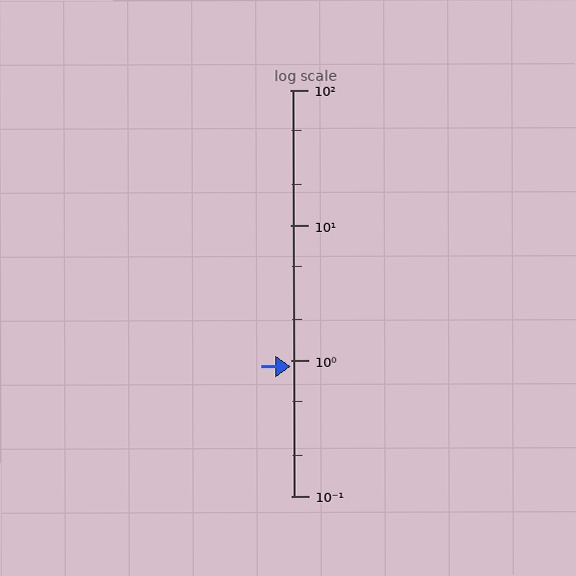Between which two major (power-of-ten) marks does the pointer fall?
The pointer is between 0.1 and 1.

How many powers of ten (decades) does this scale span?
The scale spans 3 decades, from 0.1 to 100.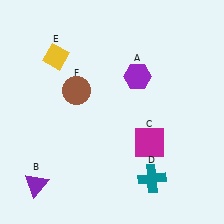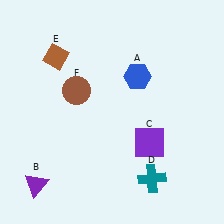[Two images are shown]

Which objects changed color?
A changed from purple to blue. C changed from magenta to purple. E changed from yellow to brown.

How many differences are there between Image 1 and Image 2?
There are 3 differences between the two images.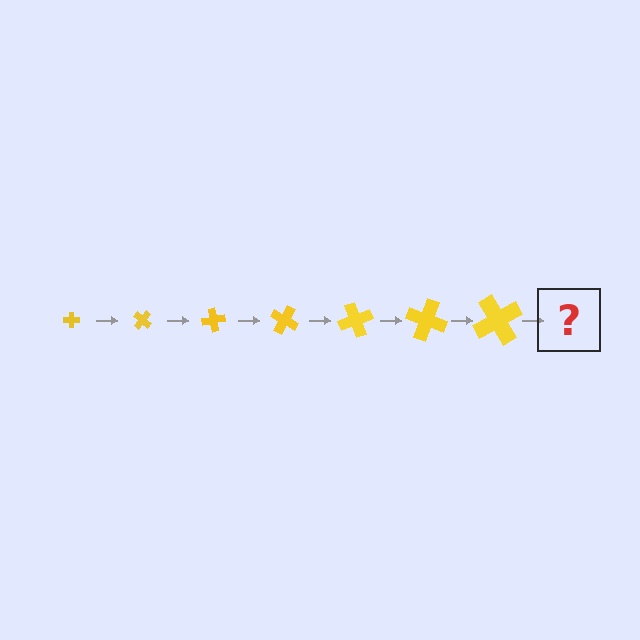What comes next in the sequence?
The next element should be a cross, larger than the previous one and rotated 280 degrees from the start.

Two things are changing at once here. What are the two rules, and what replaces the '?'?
The two rules are that the cross grows larger each step and it rotates 40 degrees each step. The '?' should be a cross, larger than the previous one and rotated 280 degrees from the start.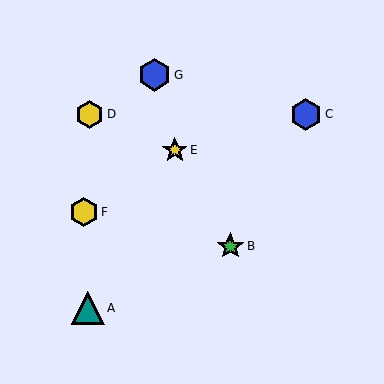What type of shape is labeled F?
Shape F is a yellow hexagon.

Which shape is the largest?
The teal triangle (labeled A) is the largest.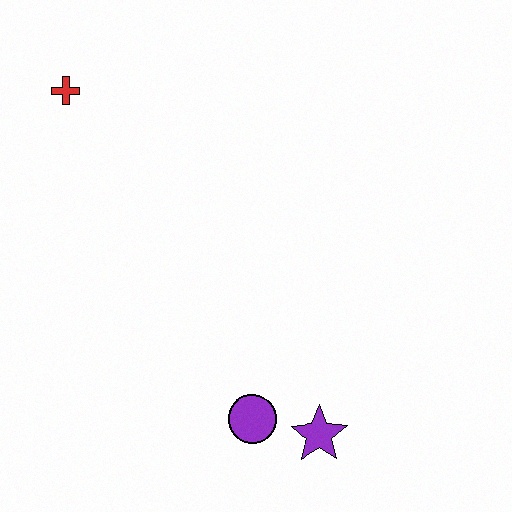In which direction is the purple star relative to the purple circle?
The purple star is to the right of the purple circle.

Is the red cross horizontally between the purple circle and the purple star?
No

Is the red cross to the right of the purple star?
No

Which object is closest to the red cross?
The purple circle is closest to the red cross.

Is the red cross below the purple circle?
No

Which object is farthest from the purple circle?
The red cross is farthest from the purple circle.